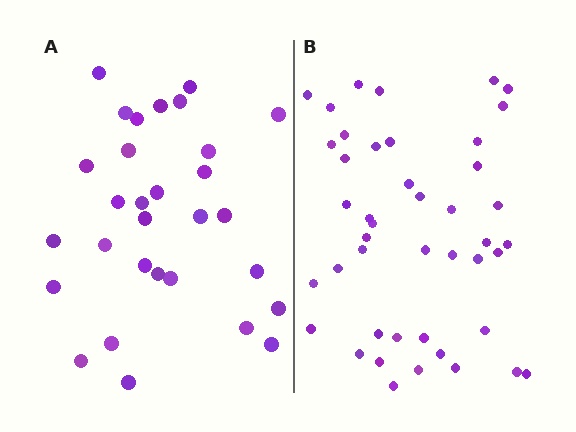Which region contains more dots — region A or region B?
Region B (the right region) has more dots.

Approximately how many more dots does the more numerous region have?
Region B has approximately 15 more dots than region A.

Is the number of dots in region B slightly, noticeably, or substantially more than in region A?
Region B has substantially more. The ratio is roughly 1.5 to 1.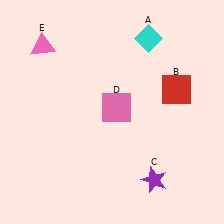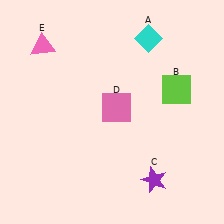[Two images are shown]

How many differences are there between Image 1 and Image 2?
There is 1 difference between the two images.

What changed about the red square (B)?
In Image 1, B is red. In Image 2, it changed to lime.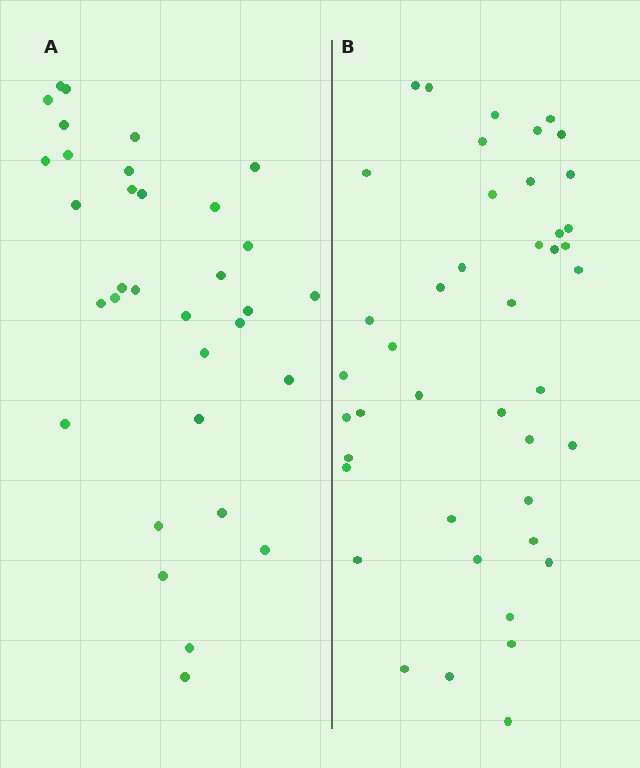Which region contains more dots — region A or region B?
Region B (the right region) has more dots.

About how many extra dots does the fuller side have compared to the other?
Region B has roughly 10 or so more dots than region A.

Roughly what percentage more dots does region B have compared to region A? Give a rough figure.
About 30% more.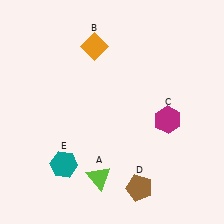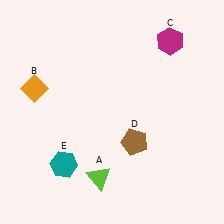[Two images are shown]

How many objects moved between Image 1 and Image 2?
3 objects moved between the two images.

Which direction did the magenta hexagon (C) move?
The magenta hexagon (C) moved up.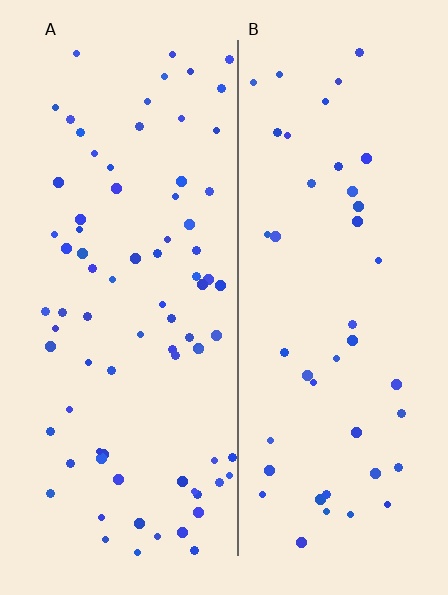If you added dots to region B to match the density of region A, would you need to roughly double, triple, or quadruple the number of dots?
Approximately double.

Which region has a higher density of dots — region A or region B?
A (the left).